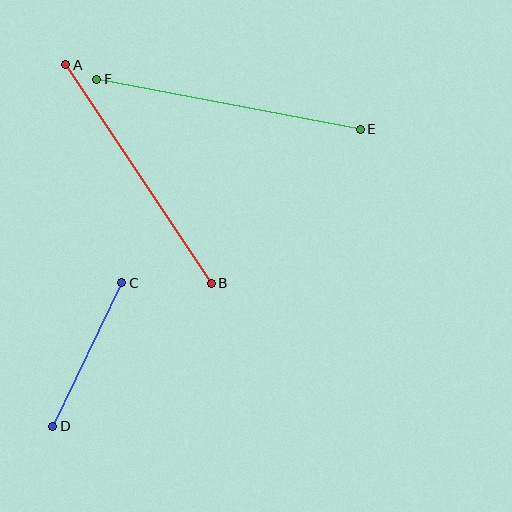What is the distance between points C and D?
The distance is approximately 159 pixels.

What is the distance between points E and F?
The distance is approximately 268 pixels.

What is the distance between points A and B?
The distance is approximately 262 pixels.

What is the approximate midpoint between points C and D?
The midpoint is at approximately (87, 354) pixels.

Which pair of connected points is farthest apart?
Points E and F are farthest apart.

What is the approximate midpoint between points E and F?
The midpoint is at approximately (229, 104) pixels.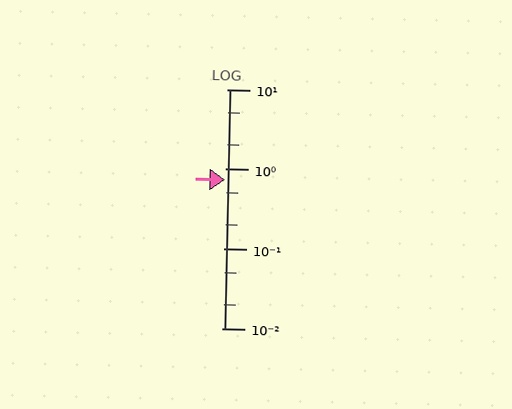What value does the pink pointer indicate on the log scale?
The pointer indicates approximately 0.74.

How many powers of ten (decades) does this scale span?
The scale spans 3 decades, from 0.01 to 10.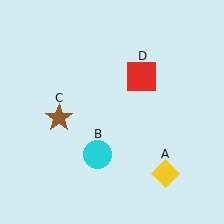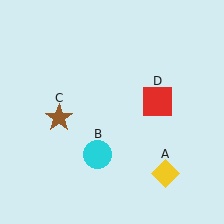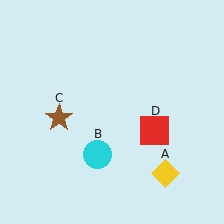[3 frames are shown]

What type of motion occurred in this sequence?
The red square (object D) rotated clockwise around the center of the scene.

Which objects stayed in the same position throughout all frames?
Yellow diamond (object A) and cyan circle (object B) and brown star (object C) remained stationary.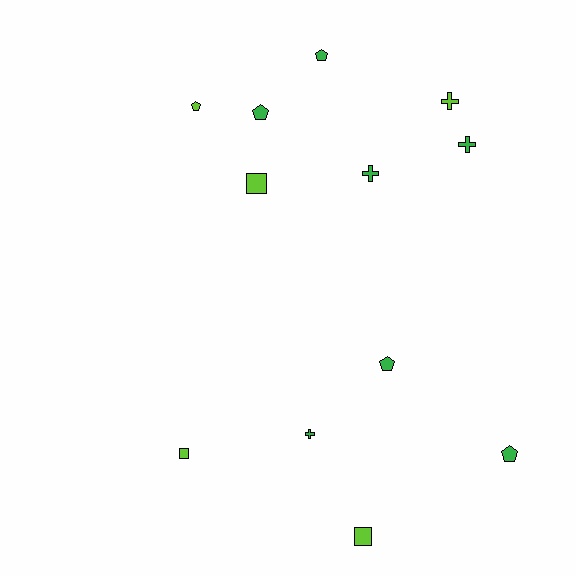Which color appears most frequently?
Green, with 7 objects.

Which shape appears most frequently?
Pentagon, with 5 objects.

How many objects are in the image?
There are 12 objects.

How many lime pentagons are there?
There is 1 lime pentagon.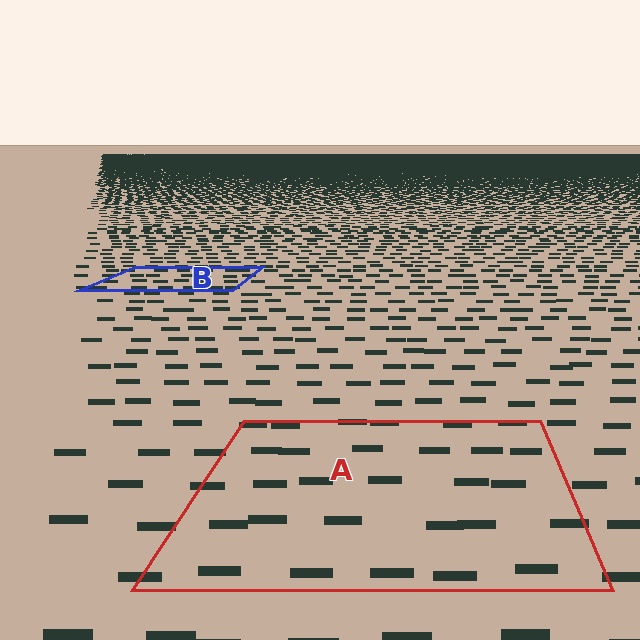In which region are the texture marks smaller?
The texture marks are smaller in region B, because it is farther away.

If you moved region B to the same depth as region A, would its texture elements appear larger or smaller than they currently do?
They would appear larger. At a closer depth, the same texture elements are projected at a bigger on-screen size.